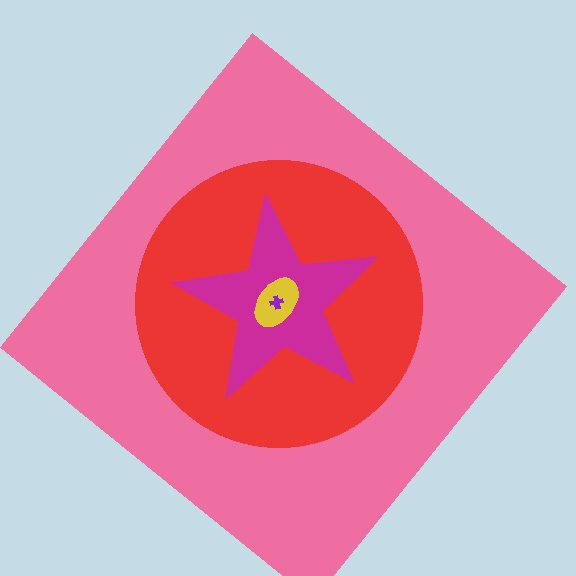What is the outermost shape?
The pink diamond.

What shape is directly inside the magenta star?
The yellow ellipse.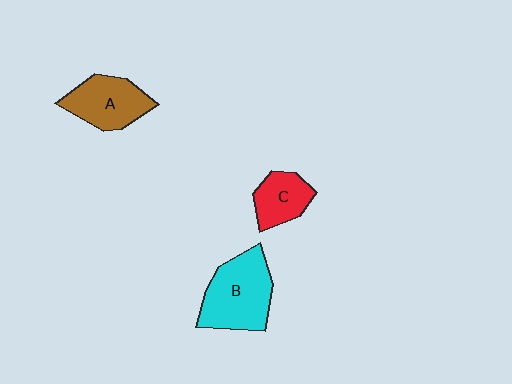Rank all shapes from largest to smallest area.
From largest to smallest: B (cyan), A (brown), C (red).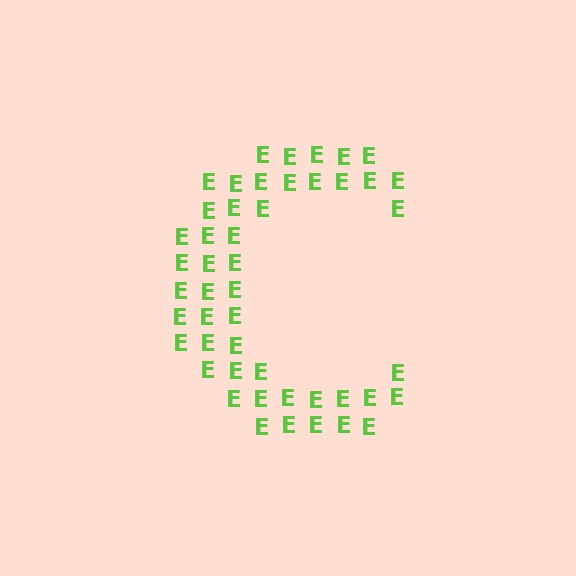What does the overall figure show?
The overall figure shows the letter C.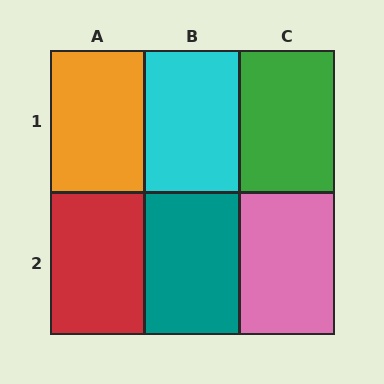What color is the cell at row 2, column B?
Teal.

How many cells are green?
1 cell is green.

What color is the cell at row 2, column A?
Red.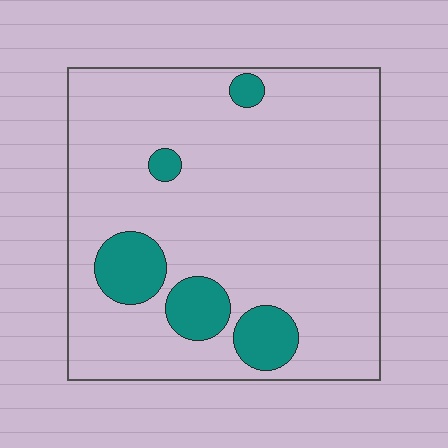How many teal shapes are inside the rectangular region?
5.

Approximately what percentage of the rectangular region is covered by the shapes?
Approximately 15%.